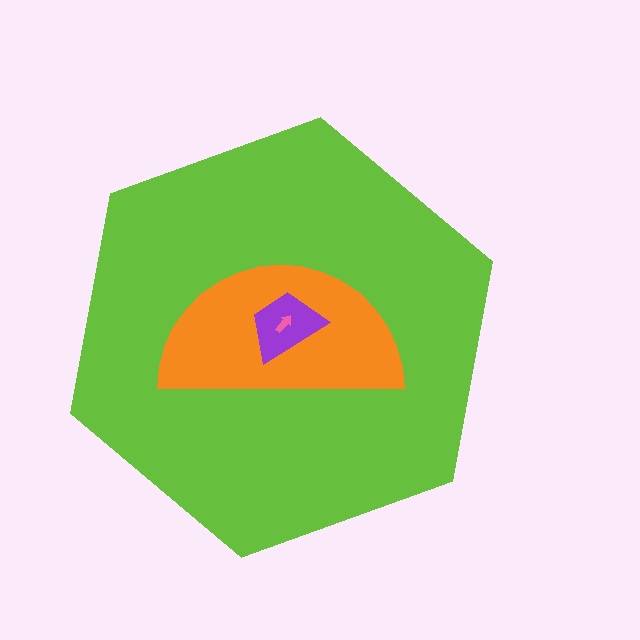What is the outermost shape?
The lime hexagon.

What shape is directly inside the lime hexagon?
The orange semicircle.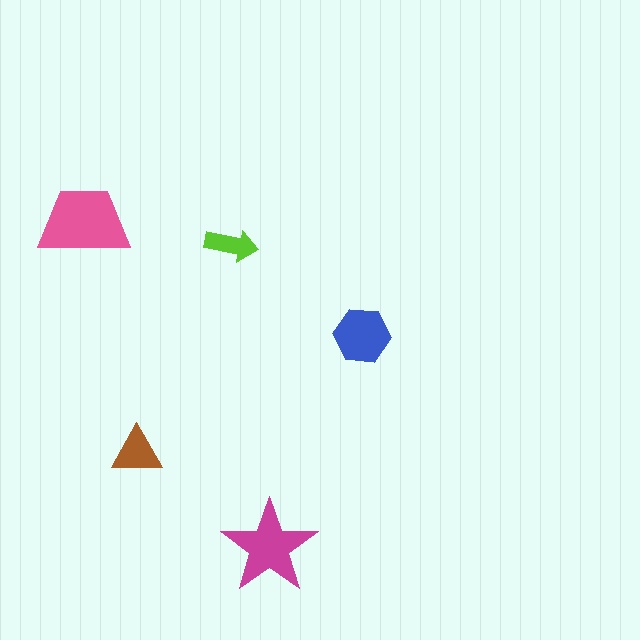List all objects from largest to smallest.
The pink trapezoid, the magenta star, the blue hexagon, the brown triangle, the lime arrow.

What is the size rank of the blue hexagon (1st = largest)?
3rd.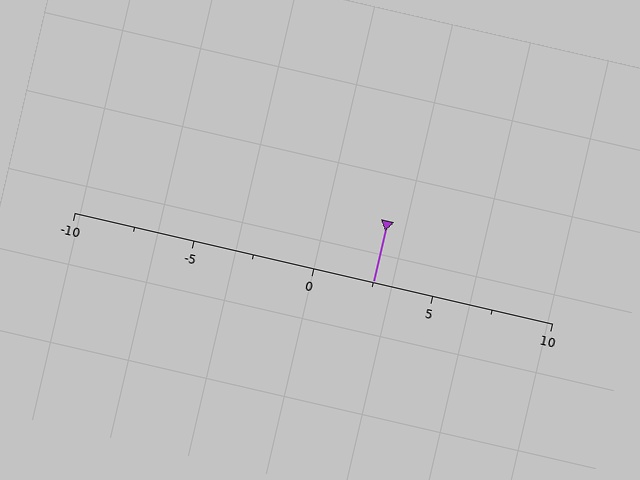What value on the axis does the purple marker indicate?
The marker indicates approximately 2.5.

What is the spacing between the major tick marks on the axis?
The major ticks are spaced 5 apart.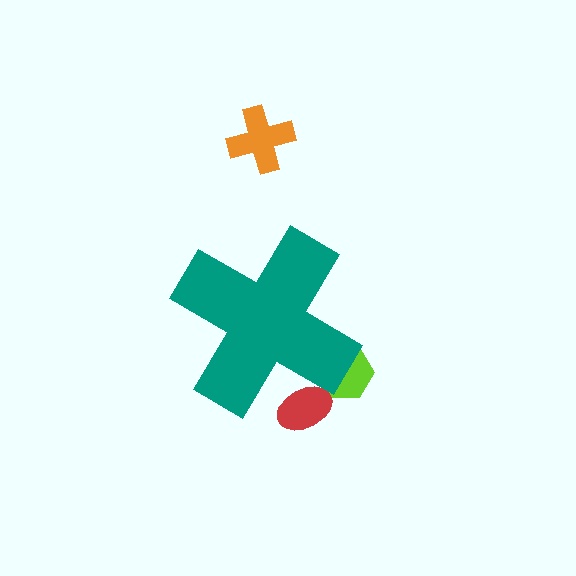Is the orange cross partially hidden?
No, the orange cross is fully visible.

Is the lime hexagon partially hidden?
Yes, the lime hexagon is partially hidden behind the teal cross.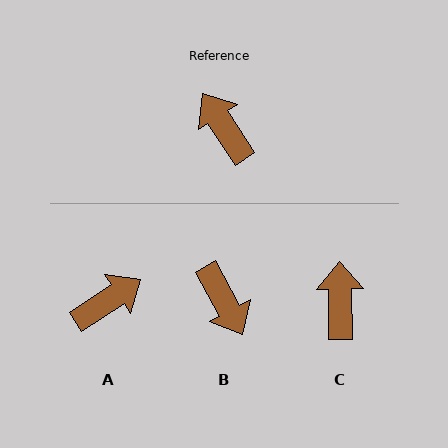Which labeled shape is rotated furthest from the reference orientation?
B, about 176 degrees away.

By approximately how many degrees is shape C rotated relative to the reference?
Approximately 32 degrees clockwise.